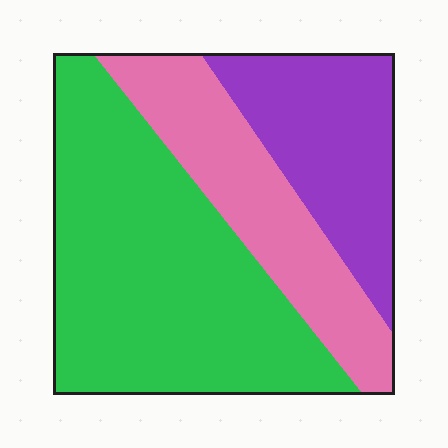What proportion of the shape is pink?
Pink covers around 25% of the shape.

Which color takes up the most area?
Green, at roughly 50%.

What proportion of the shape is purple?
Purple takes up between a sixth and a third of the shape.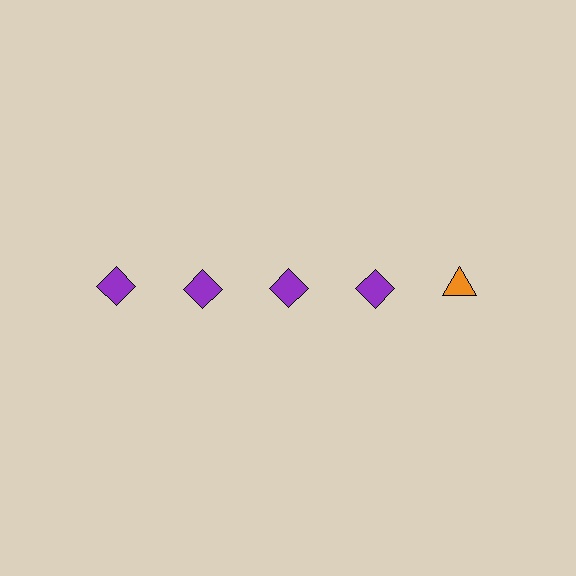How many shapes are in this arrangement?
There are 5 shapes arranged in a grid pattern.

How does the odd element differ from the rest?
It differs in both color (orange instead of purple) and shape (triangle instead of diamond).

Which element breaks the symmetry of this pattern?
The orange triangle in the top row, rightmost column breaks the symmetry. All other shapes are purple diamonds.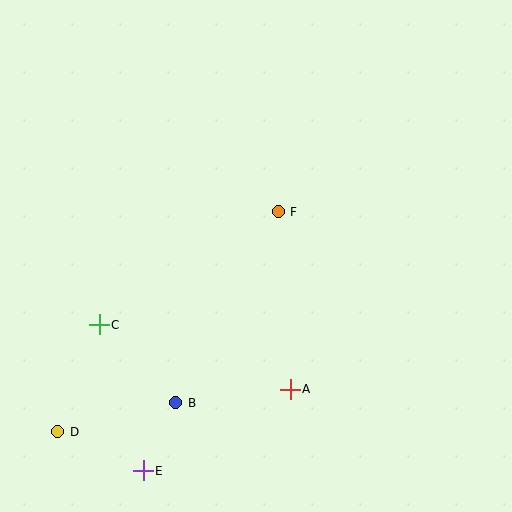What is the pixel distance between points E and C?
The distance between E and C is 152 pixels.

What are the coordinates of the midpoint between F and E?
The midpoint between F and E is at (211, 341).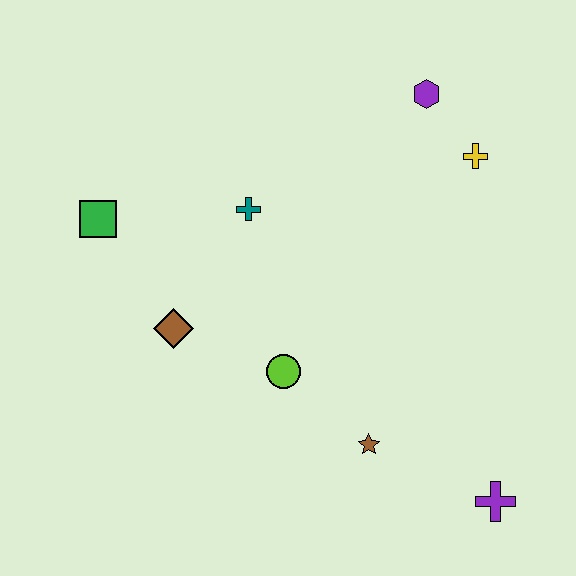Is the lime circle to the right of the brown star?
No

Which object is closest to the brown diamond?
The lime circle is closest to the brown diamond.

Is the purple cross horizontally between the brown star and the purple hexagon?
No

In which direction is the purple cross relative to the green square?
The purple cross is to the right of the green square.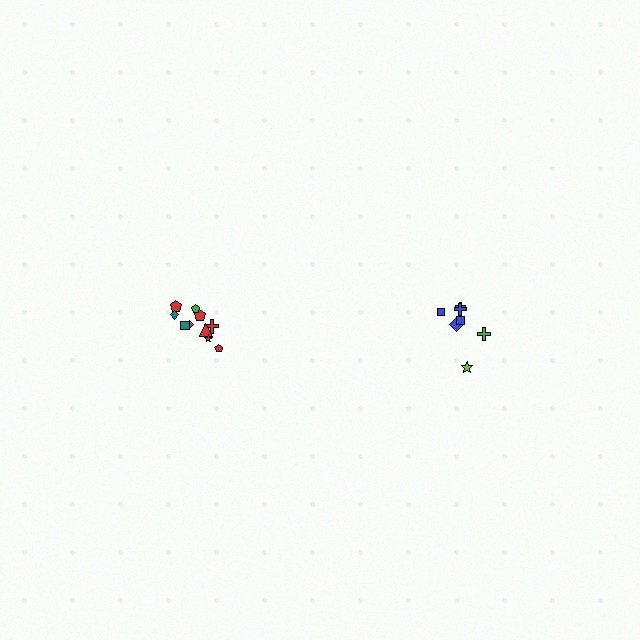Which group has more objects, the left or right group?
The left group.